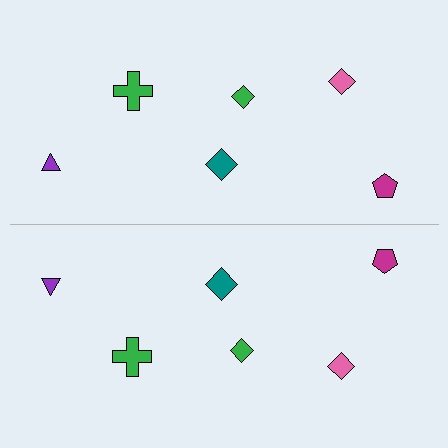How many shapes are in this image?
There are 12 shapes in this image.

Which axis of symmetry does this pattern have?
The pattern has a horizontal axis of symmetry running through the center of the image.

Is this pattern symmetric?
Yes, this pattern has bilateral (reflection) symmetry.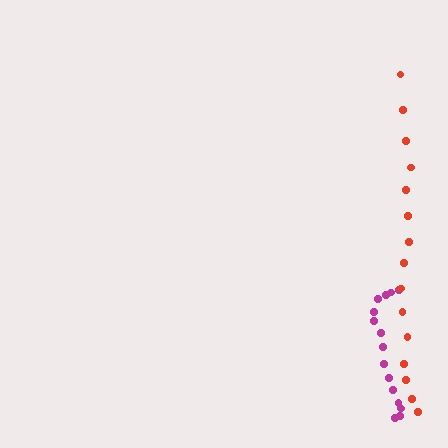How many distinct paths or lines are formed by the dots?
There are 2 distinct paths.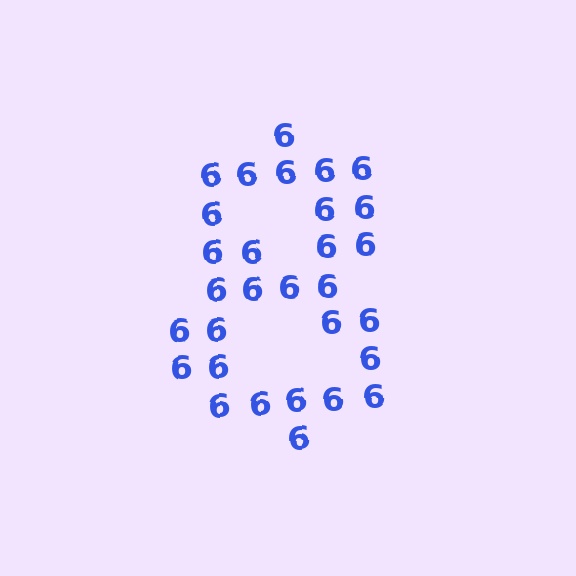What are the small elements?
The small elements are digit 6's.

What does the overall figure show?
The overall figure shows the digit 8.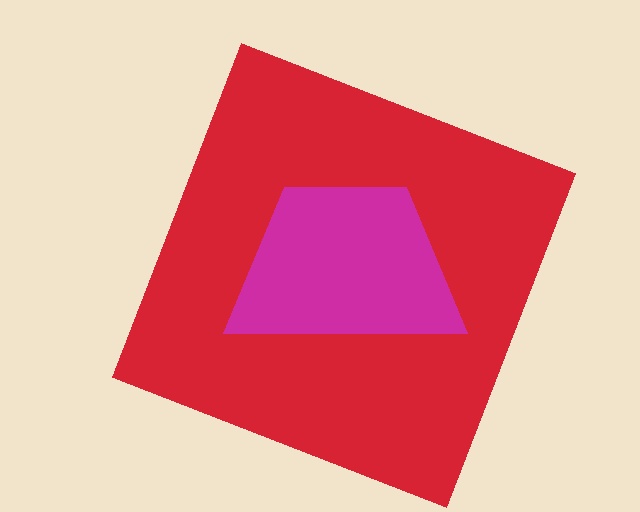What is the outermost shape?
The red square.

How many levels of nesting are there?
2.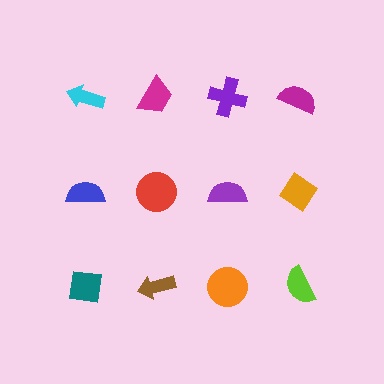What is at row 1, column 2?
A magenta trapezoid.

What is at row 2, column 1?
A blue semicircle.